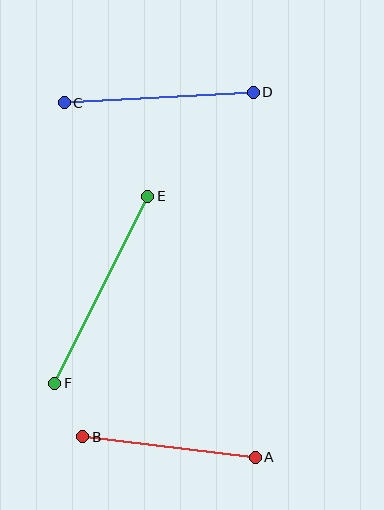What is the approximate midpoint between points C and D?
The midpoint is at approximately (159, 98) pixels.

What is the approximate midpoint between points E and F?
The midpoint is at approximately (101, 290) pixels.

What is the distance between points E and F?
The distance is approximately 209 pixels.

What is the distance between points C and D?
The distance is approximately 189 pixels.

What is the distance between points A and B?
The distance is approximately 174 pixels.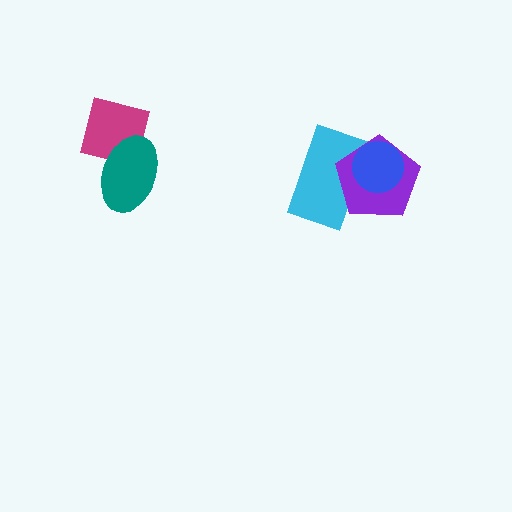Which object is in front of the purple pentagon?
The blue circle is in front of the purple pentagon.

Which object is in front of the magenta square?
The teal ellipse is in front of the magenta square.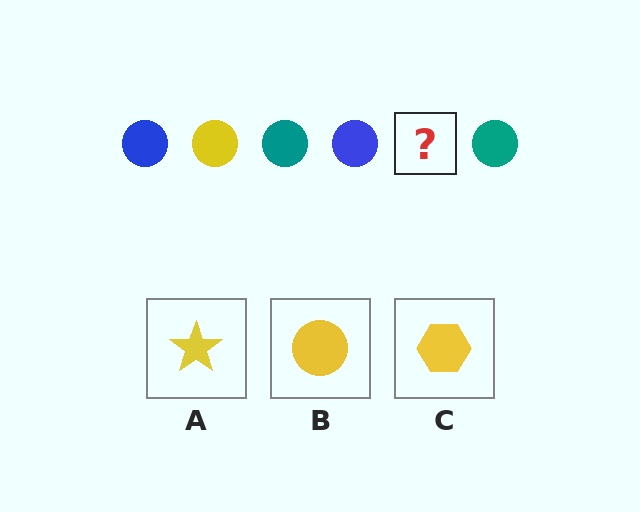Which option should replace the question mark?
Option B.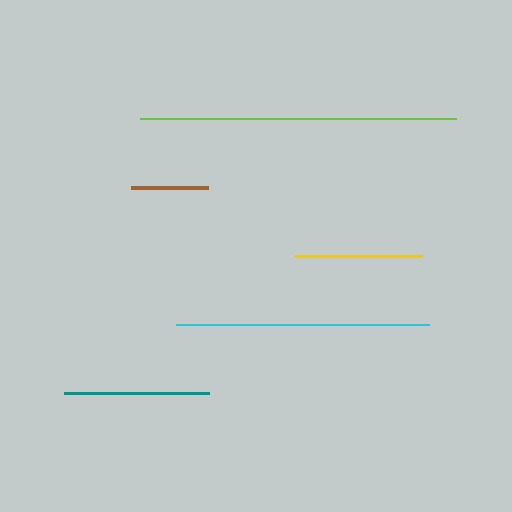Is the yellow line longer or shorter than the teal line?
The teal line is longer than the yellow line.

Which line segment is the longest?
The lime line is the longest at approximately 315 pixels.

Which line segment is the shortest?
The brown line is the shortest at approximately 76 pixels.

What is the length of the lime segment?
The lime segment is approximately 315 pixels long.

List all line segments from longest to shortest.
From longest to shortest: lime, cyan, teal, yellow, brown.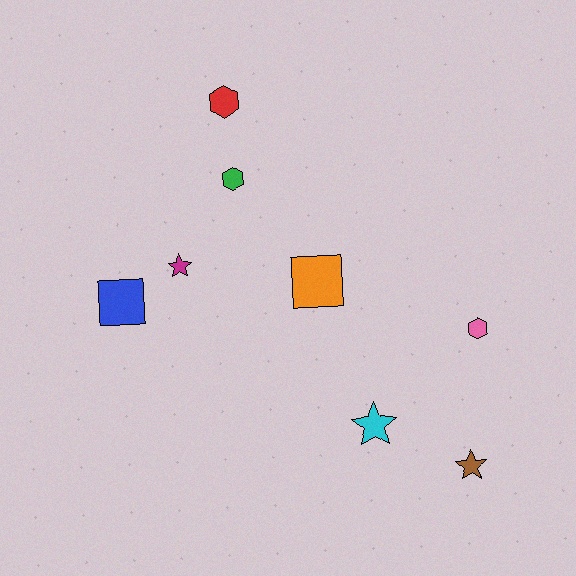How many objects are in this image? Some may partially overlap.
There are 8 objects.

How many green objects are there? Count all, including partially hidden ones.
There is 1 green object.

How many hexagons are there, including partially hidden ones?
There are 3 hexagons.